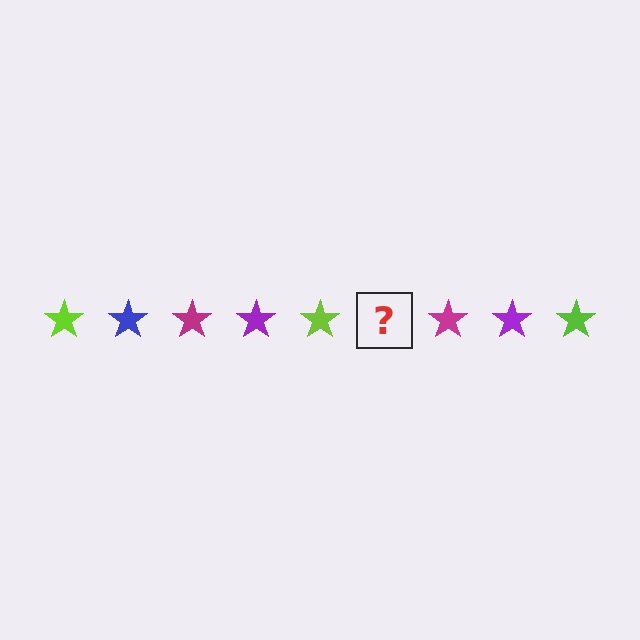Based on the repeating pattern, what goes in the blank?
The blank should be a blue star.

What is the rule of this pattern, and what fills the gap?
The rule is that the pattern cycles through lime, blue, magenta, purple stars. The gap should be filled with a blue star.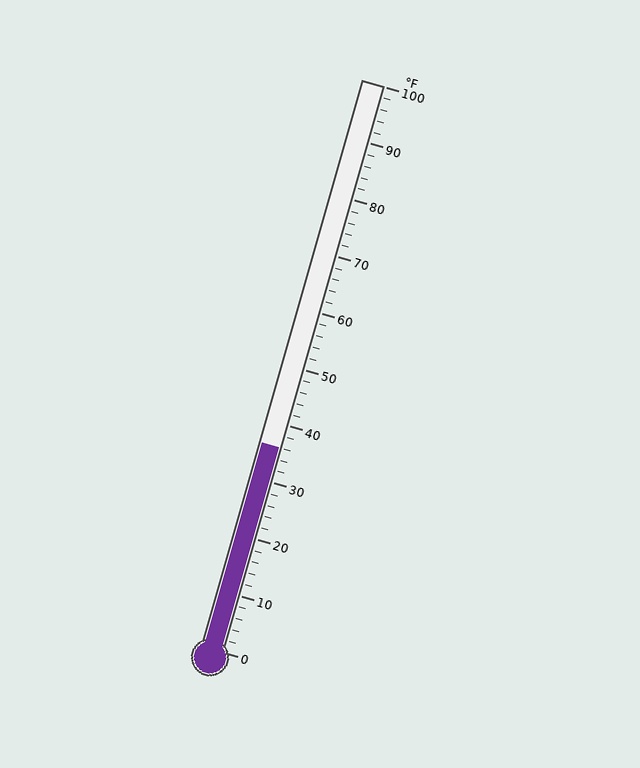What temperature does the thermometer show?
The thermometer shows approximately 36°F.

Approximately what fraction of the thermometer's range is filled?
The thermometer is filled to approximately 35% of its range.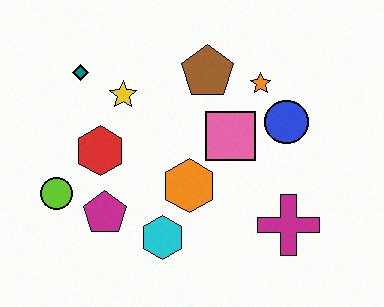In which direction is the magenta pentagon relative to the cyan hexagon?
The magenta pentagon is to the left of the cyan hexagon.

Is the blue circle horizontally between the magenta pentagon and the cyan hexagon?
No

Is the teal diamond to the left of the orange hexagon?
Yes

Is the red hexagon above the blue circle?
No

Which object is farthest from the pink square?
The lime circle is farthest from the pink square.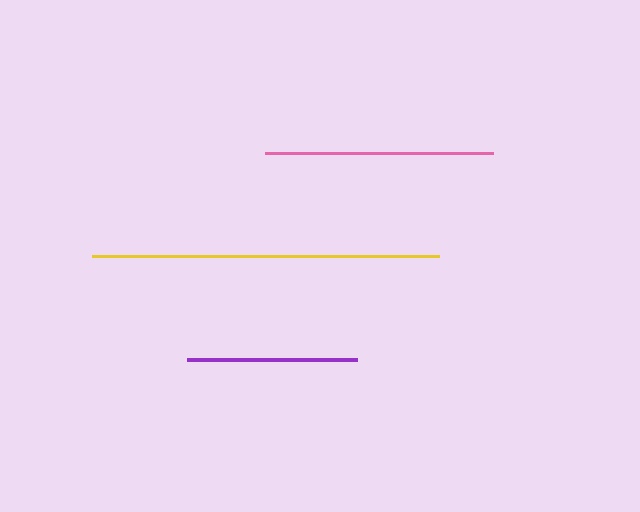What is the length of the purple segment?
The purple segment is approximately 170 pixels long.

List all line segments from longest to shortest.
From longest to shortest: yellow, pink, purple.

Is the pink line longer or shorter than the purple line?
The pink line is longer than the purple line.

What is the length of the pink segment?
The pink segment is approximately 229 pixels long.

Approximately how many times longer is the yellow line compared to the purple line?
The yellow line is approximately 2.0 times the length of the purple line.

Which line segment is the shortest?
The purple line is the shortest at approximately 170 pixels.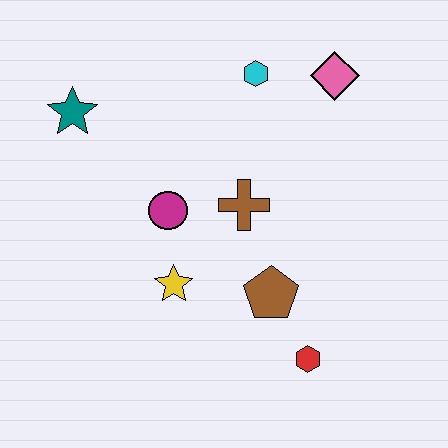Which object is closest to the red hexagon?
The brown pentagon is closest to the red hexagon.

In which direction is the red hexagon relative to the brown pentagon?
The red hexagon is below the brown pentagon.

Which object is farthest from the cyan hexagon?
The red hexagon is farthest from the cyan hexagon.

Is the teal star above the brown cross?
Yes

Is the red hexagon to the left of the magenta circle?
No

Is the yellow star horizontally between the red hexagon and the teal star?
Yes